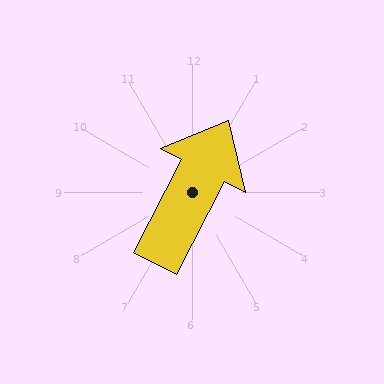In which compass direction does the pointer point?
Northeast.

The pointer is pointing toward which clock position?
Roughly 1 o'clock.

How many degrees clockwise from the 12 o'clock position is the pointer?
Approximately 27 degrees.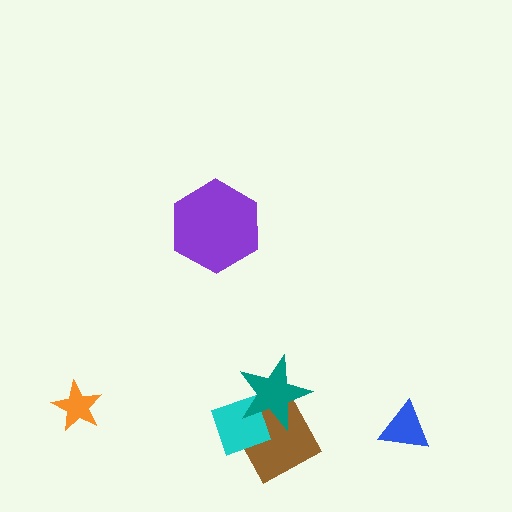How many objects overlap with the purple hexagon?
0 objects overlap with the purple hexagon.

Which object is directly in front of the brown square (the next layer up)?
The cyan diamond is directly in front of the brown square.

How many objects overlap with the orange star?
0 objects overlap with the orange star.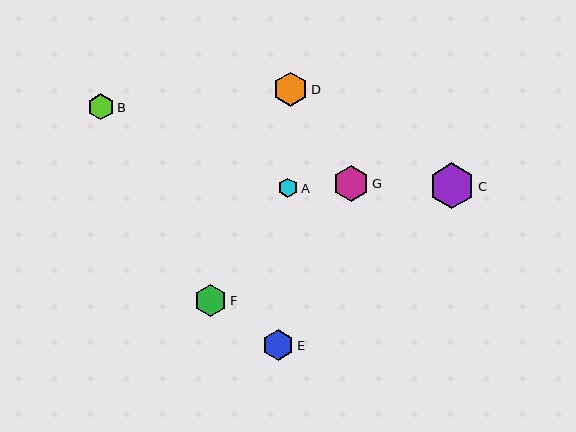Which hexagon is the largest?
Hexagon C is the largest with a size of approximately 46 pixels.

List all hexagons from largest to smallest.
From largest to smallest: C, G, D, F, E, B, A.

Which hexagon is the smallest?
Hexagon A is the smallest with a size of approximately 19 pixels.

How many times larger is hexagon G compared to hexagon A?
Hexagon G is approximately 1.9 times the size of hexagon A.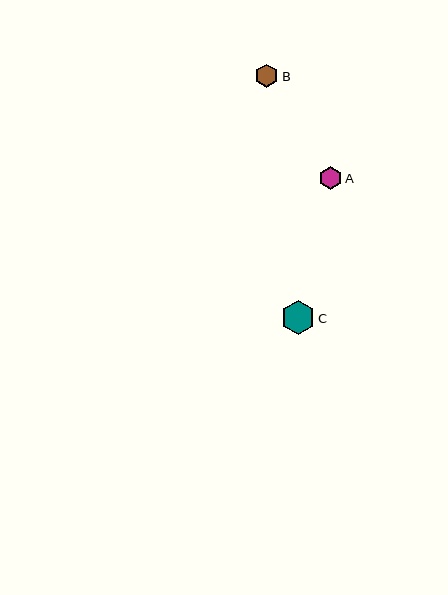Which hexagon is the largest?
Hexagon C is the largest with a size of approximately 34 pixels.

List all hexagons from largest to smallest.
From largest to smallest: C, B, A.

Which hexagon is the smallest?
Hexagon A is the smallest with a size of approximately 23 pixels.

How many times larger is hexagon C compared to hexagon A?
Hexagon C is approximately 1.5 times the size of hexagon A.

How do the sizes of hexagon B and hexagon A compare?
Hexagon B and hexagon A are approximately the same size.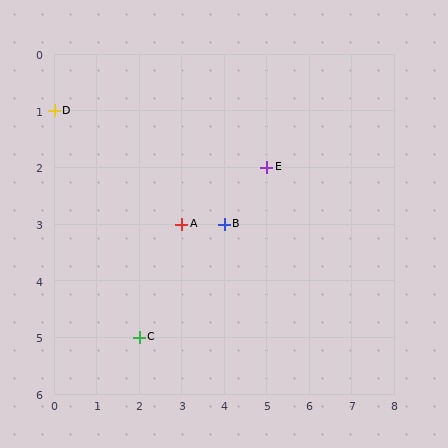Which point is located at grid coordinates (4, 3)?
Point B is at (4, 3).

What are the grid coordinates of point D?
Point D is at grid coordinates (0, 1).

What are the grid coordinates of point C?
Point C is at grid coordinates (2, 5).